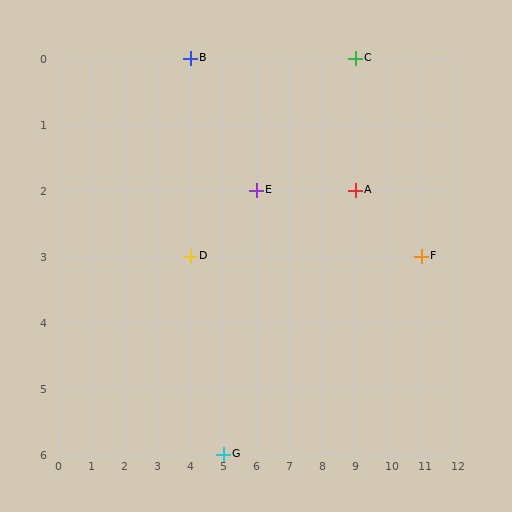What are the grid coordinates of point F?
Point F is at grid coordinates (11, 3).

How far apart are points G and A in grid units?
Points G and A are 4 columns and 4 rows apart (about 5.7 grid units diagonally).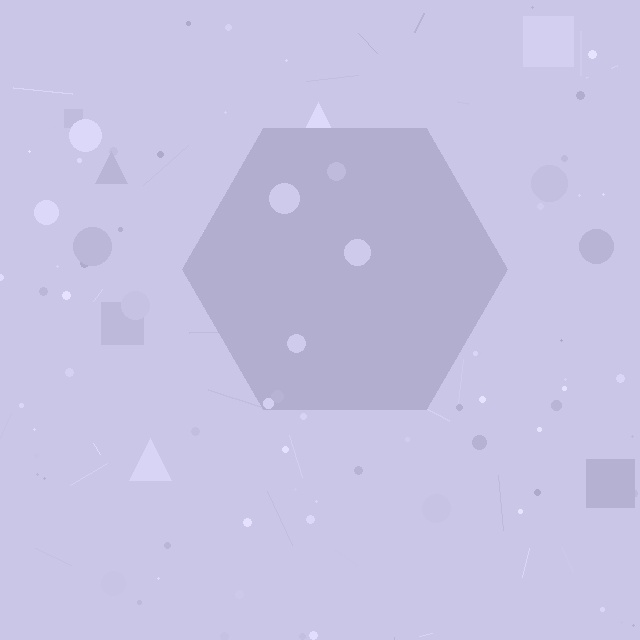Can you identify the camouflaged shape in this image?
The camouflaged shape is a hexagon.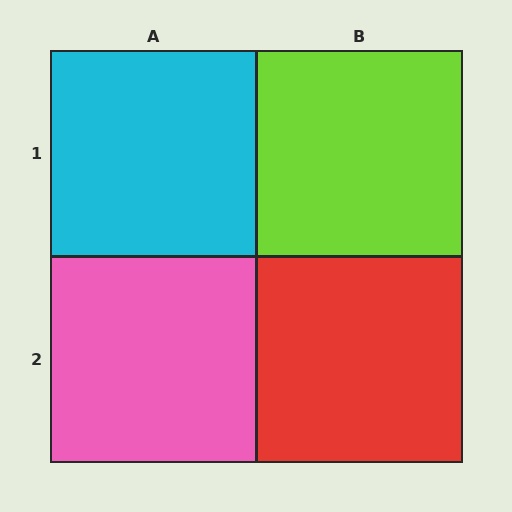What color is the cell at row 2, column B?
Red.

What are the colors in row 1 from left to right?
Cyan, lime.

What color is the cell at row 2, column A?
Pink.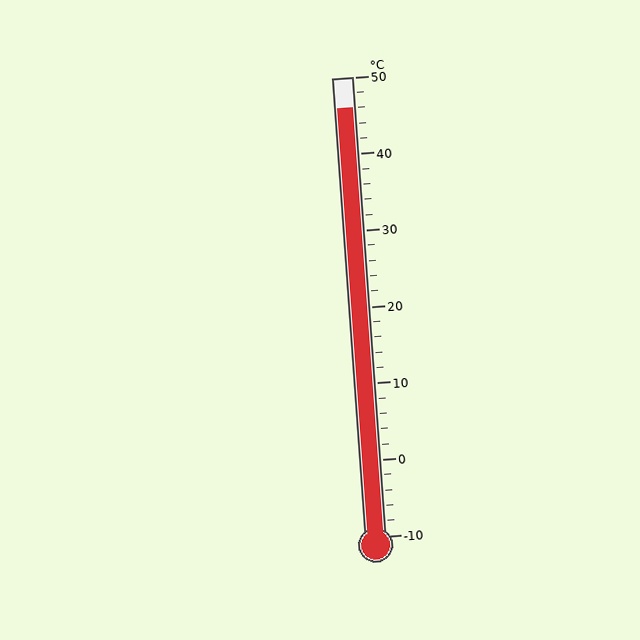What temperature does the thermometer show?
The thermometer shows approximately 46°C.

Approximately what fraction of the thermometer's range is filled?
The thermometer is filled to approximately 95% of its range.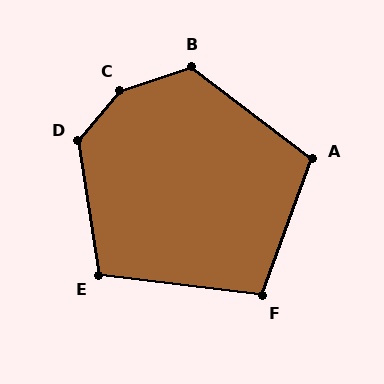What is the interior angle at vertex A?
Approximately 107 degrees (obtuse).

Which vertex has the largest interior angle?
C, at approximately 147 degrees.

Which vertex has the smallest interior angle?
F, at approximately 103 degrees.